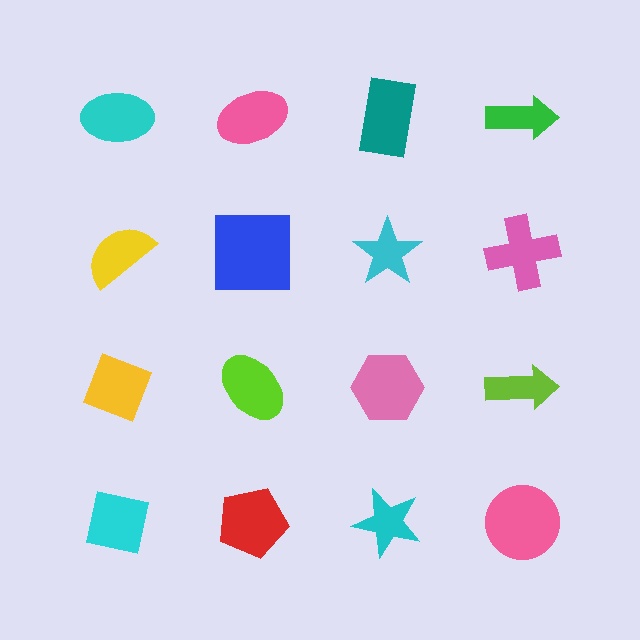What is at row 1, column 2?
A pink ellipse.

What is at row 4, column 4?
A pink circle.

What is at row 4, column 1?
A cyan square.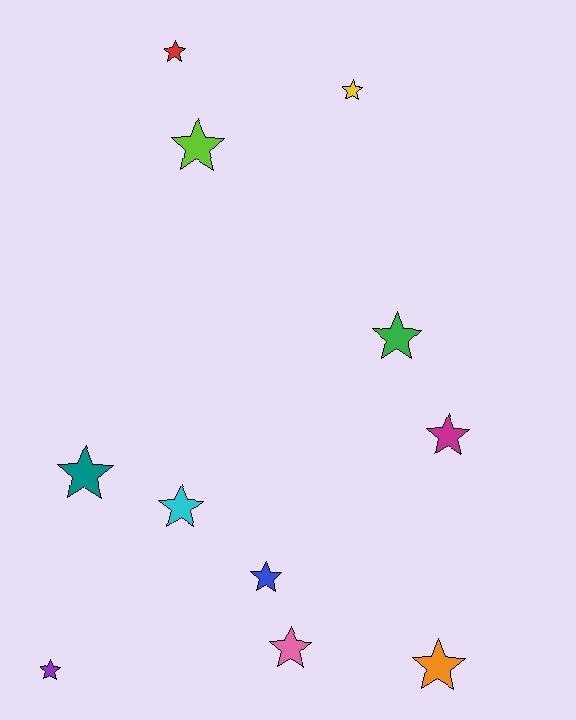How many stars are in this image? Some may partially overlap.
There are 11 stars.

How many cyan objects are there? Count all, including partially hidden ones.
There is 1 cyan object.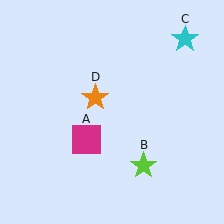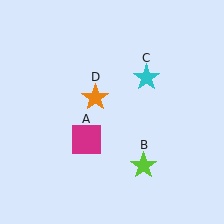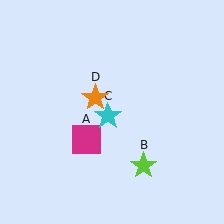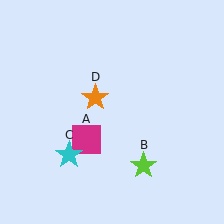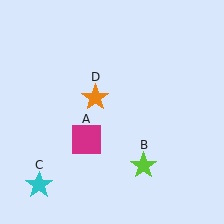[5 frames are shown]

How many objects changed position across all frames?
1 object changed position: cyan star (object C).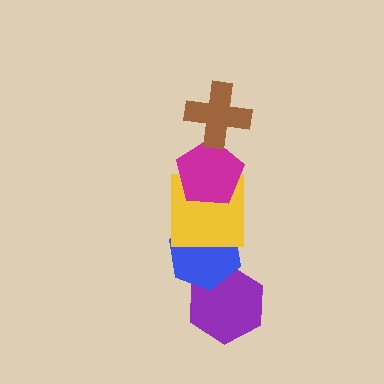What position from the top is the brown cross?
The brown cross is 1st from the top.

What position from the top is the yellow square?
The yellow square is 3rd from the top.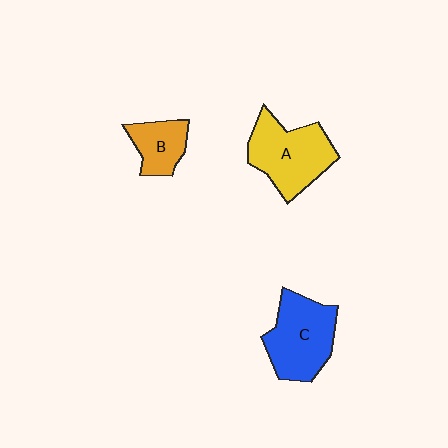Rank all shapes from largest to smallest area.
From largest to smallest: A (yellow), C (blue), B (orange).